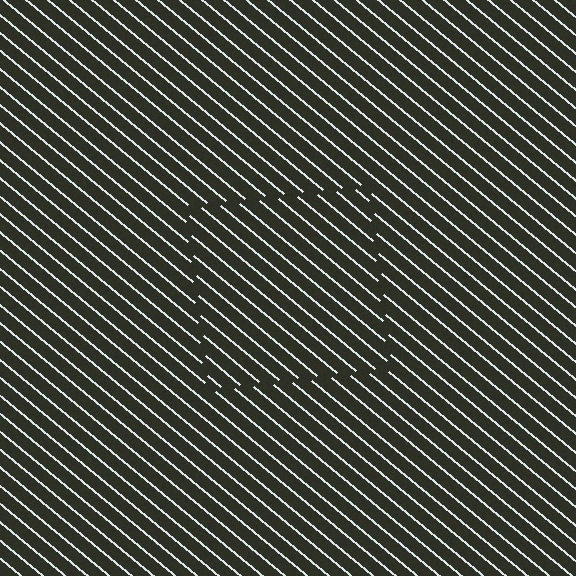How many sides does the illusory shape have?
4 sides — the line-ends trace a square.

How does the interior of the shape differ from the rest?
The interior of the shape contains the same grating, shifted by half a period — the contour is defined by the phase discontinuity where line-ends from the inner and outer gratings abut.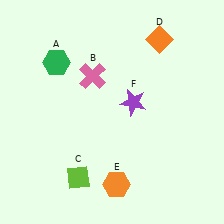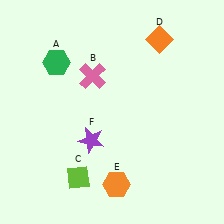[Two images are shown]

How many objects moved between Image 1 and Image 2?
1 object moved between the two images.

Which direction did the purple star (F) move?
The purple star (F) moved left.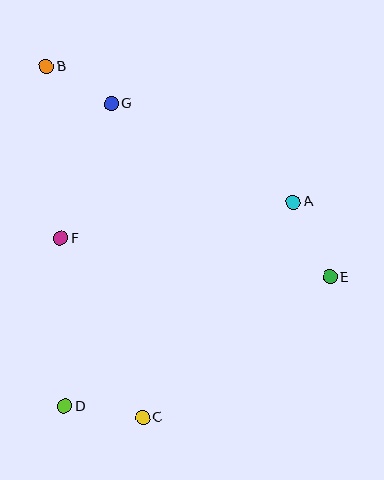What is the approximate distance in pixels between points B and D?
The distance between B and D is approximately 340 pixels.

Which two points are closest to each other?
Points B and G are closest to each other.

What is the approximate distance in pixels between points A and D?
The distance between A and D is approximately 306 pixels.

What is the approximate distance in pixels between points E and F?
The distance between E and F is approximately 272 pixels.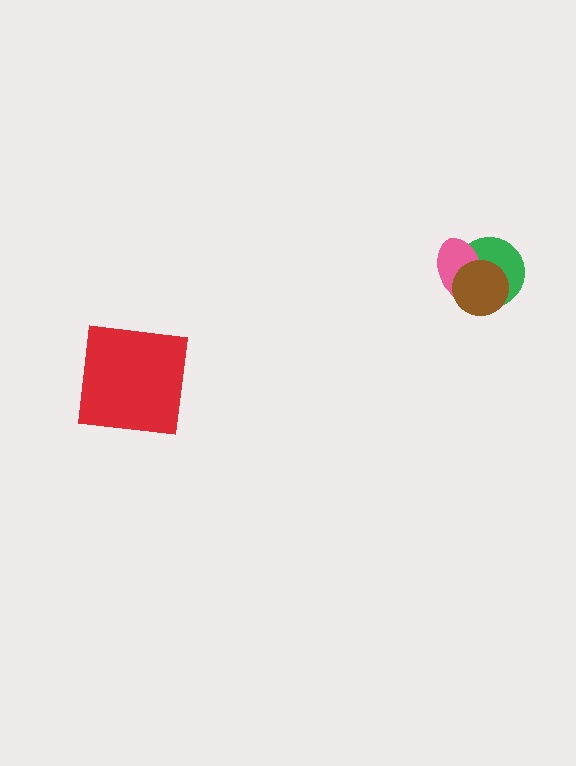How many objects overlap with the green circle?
2 objects overlap with the green circle.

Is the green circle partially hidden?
Yes, it is partially covered by another shape.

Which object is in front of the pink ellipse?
The brown circle is in front of the pink ellipse.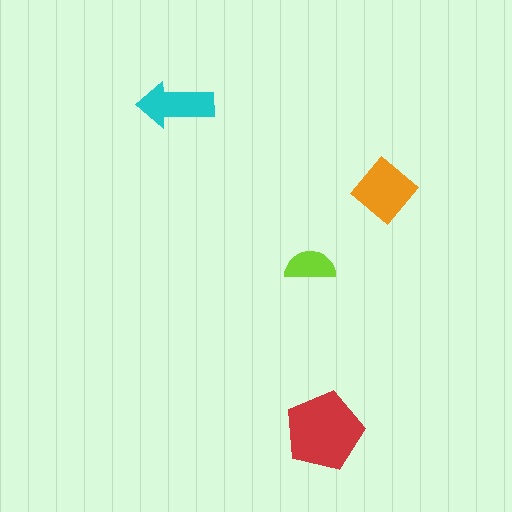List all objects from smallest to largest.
The lime semicircle, the cyan arrow, the orange diamond, the red pentagon.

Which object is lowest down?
The red pentagon is bottommost.